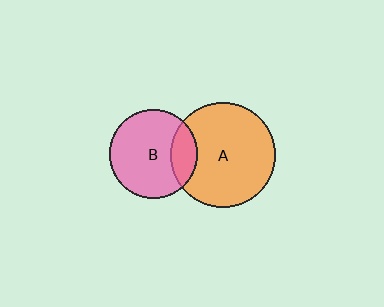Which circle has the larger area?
Circle A (orange).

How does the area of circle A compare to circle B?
Approximately 1.4 times.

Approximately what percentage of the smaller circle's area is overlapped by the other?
Approximately 20%.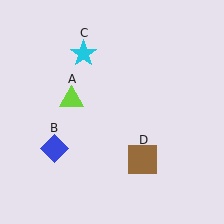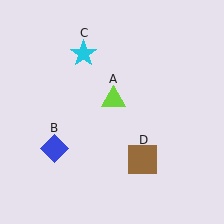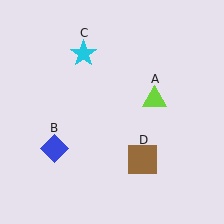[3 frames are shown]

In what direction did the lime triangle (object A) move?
The lime triangle (object A) moved right.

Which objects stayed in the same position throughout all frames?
Blue diamond (object B) and cyan star (object C) and brown square (object D) remained stationary.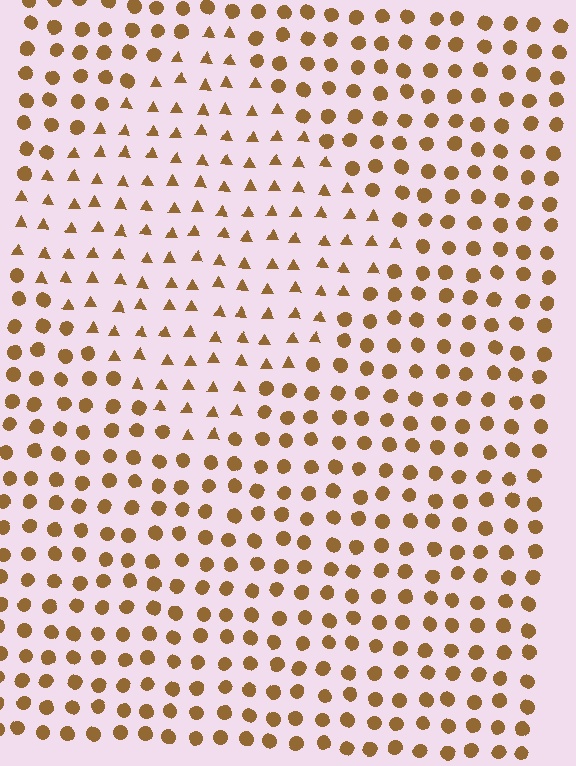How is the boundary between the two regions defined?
The boundary is defined by a change in element shape: triangles inside vs. circles outside. All elements share the same color and spacing.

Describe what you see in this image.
The image is filled with small brown elements arranged in a uniform grid. A diamond-shaped region contains triangles, while the surrounding area contains circles. The boundary is defined purely by the change in element shape.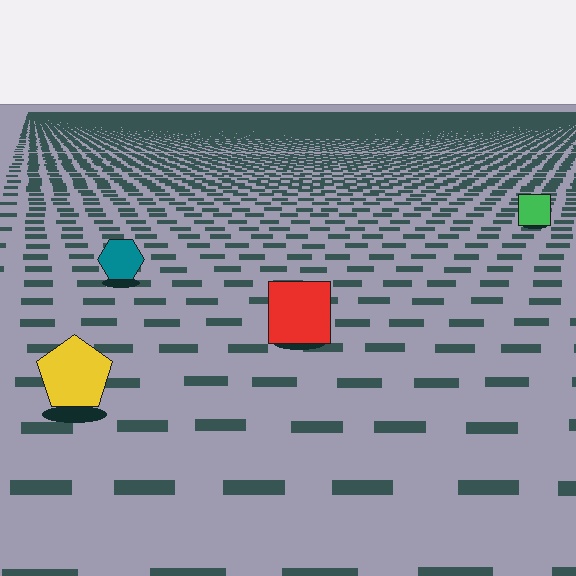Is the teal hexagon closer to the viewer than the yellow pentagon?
No. The yellow pentagon is closer — you can tell from the texture gradient: the ground texture is coarser near it.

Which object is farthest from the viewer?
The green square is farthest from the viewer. It appears smaller and the ground texture around it is denser.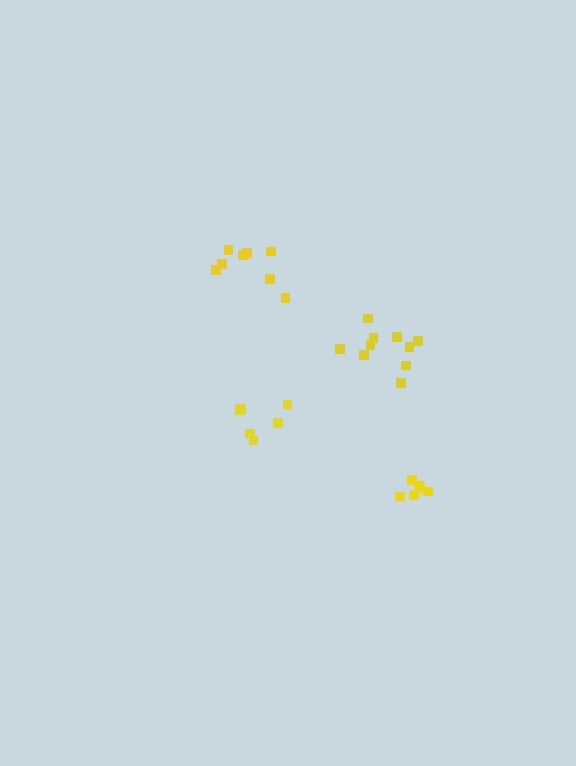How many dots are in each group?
Group 1: 8 dots, Group 2: 6 dots, Group 3: 10 dots, Group 4: 6 dots (30 total).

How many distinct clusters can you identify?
There are 4 distinct clusters.